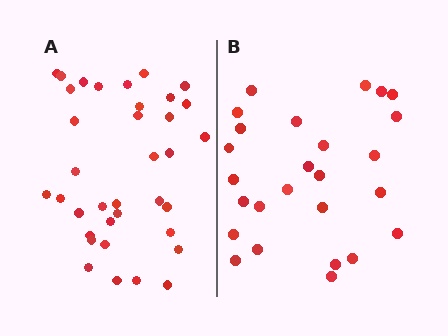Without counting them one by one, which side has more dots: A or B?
Region A (the left region) has more dots.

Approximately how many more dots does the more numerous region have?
Region A has roughly 10 or so more dots than region B.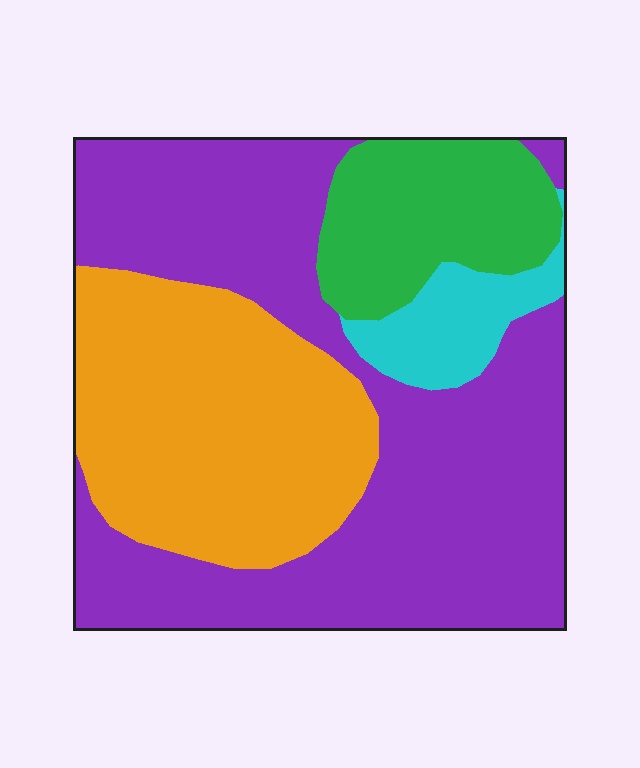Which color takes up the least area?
Cyan, at roughly 5%.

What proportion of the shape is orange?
Orange covers 29% of the shape.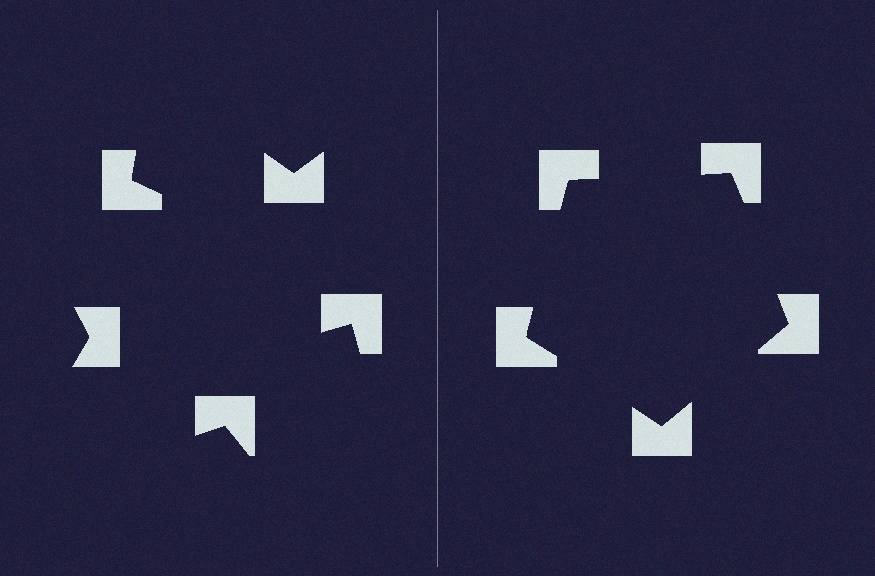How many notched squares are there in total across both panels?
10 — 5 on each side.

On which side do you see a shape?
An illusory pentagon appears on the right side. On the left side the wedge cuts are rotated, so no coherent shape forms.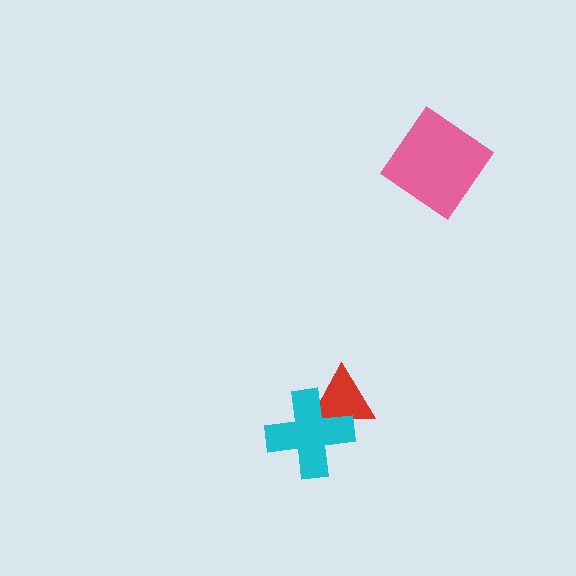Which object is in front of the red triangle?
The cyan cross is in front of the red triangle.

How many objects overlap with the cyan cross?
1 object overlaps with the cyan cross.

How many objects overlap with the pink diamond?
0 objects overlap with the pink diamond.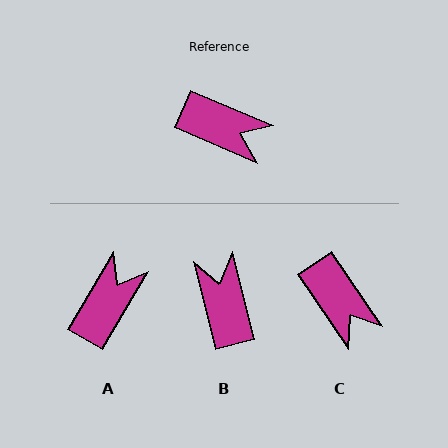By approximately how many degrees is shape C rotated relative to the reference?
Approximately 32 degrees clockwise.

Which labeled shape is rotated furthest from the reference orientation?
B, about 127 degrees away.